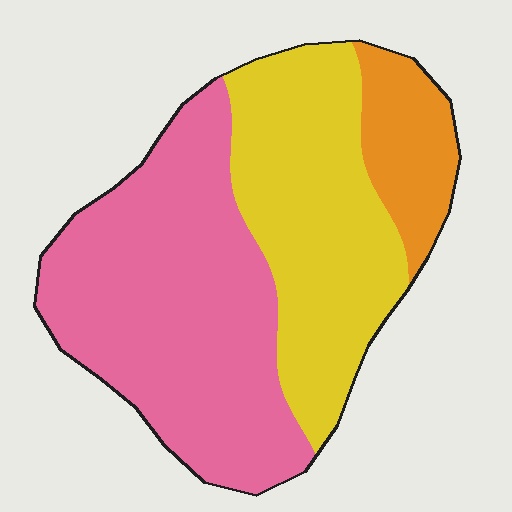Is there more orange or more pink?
Pink.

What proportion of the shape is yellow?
Yellow takes up about three eighths (3/8) of the shape.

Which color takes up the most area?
Pink, at roughly 50%.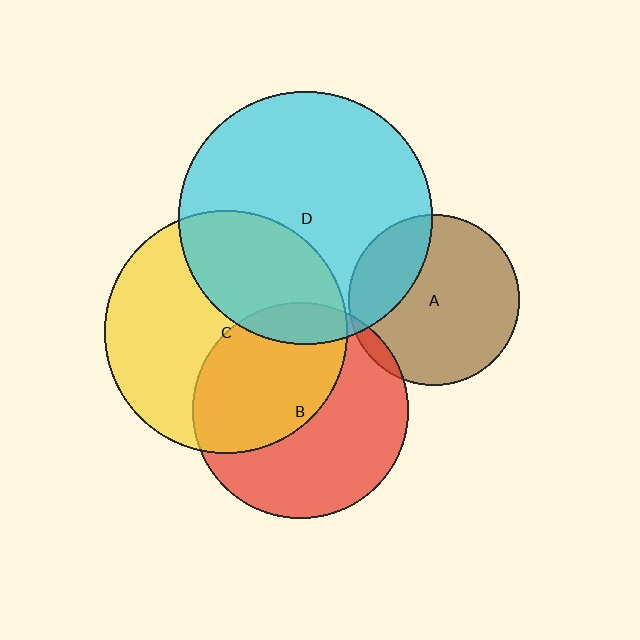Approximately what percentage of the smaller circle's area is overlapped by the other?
Approximately 5%.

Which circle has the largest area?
Circle D (cyan).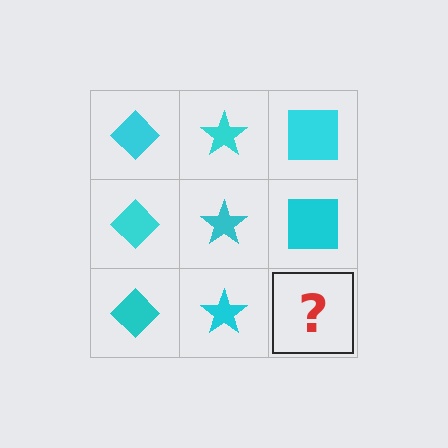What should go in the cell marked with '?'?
The missing cell should contain a cyan square.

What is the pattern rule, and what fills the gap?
The rule is that each column has a consistent shape. The gap should be filled with a cyan square.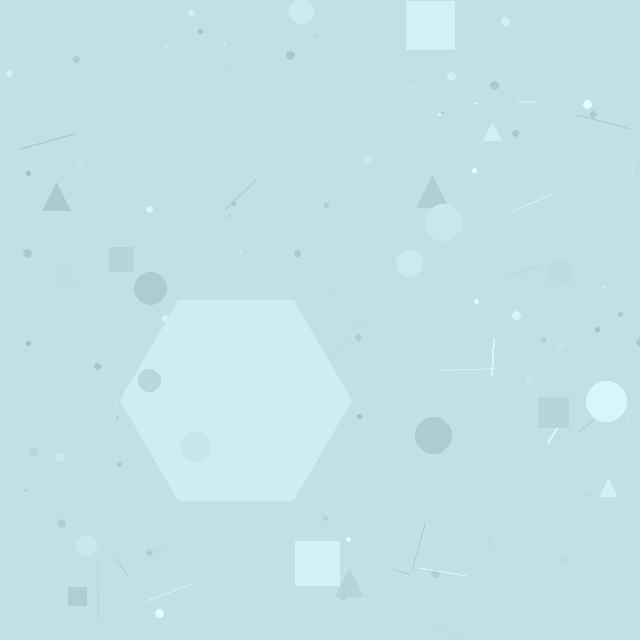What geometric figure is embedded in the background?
A hexagon is embedded in the background.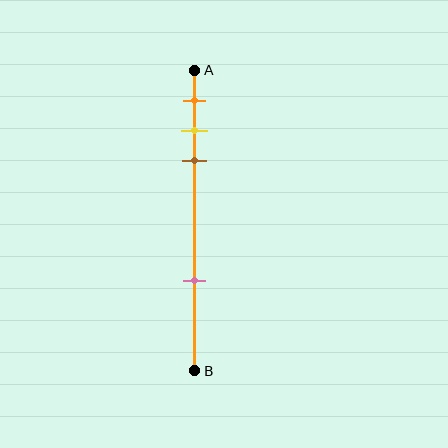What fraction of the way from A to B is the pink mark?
The pink mark is approximately 70% (0.7) of the way from A to B.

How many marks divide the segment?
There are 4 marks dividing the segment.